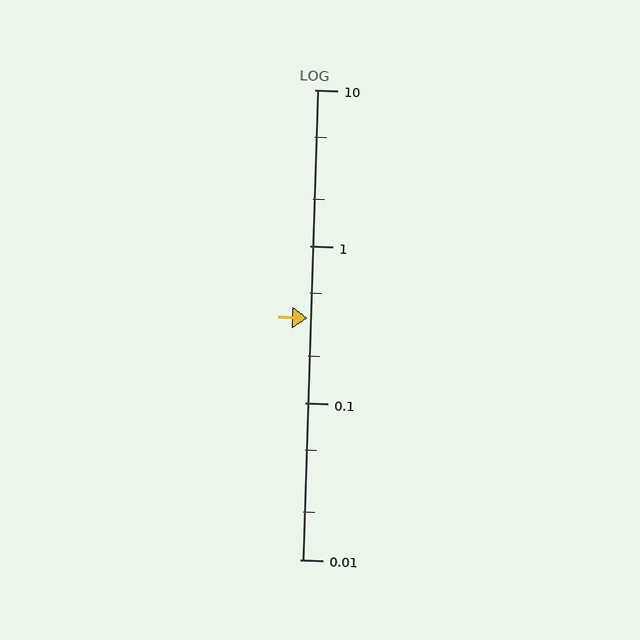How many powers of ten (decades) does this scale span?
The scale spans 3 decades, from 0.01 to 10.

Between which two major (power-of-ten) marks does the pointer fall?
The pointer is between 0.1 and 1.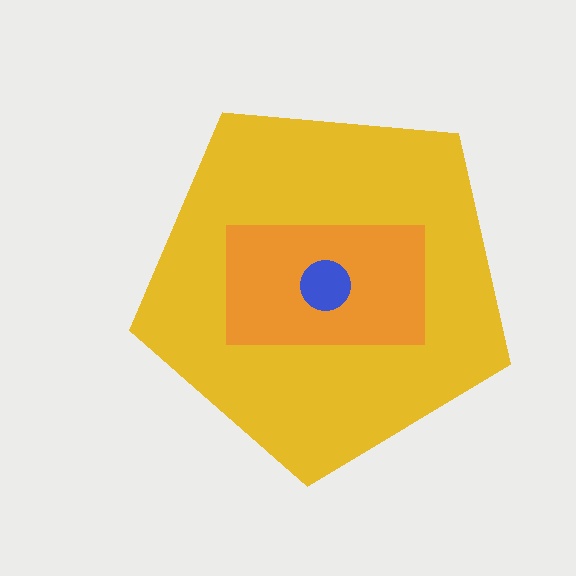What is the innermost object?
The blue circle.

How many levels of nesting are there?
3.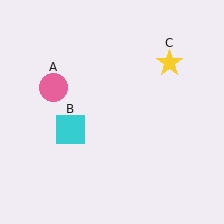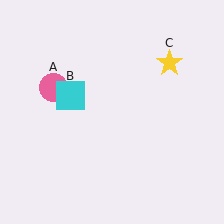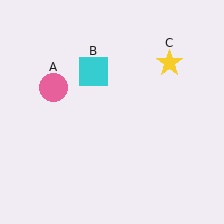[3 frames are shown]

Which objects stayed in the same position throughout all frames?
Pink circle (object A) and yellow star (object C) remained stationary.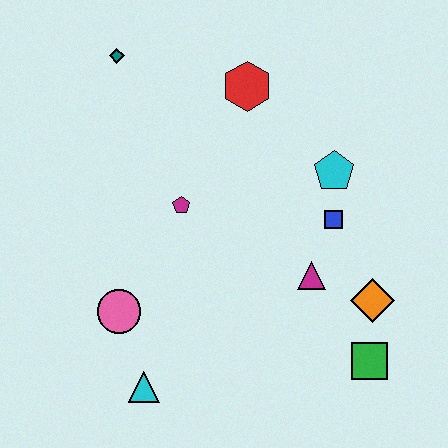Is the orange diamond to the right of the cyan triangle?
Yes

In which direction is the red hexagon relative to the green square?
The red hexagon is above the green square.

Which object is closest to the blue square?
The cyan pentagon is closest to the blue square.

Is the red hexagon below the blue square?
No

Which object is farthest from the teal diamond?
The green square is farthest from the teal diamond.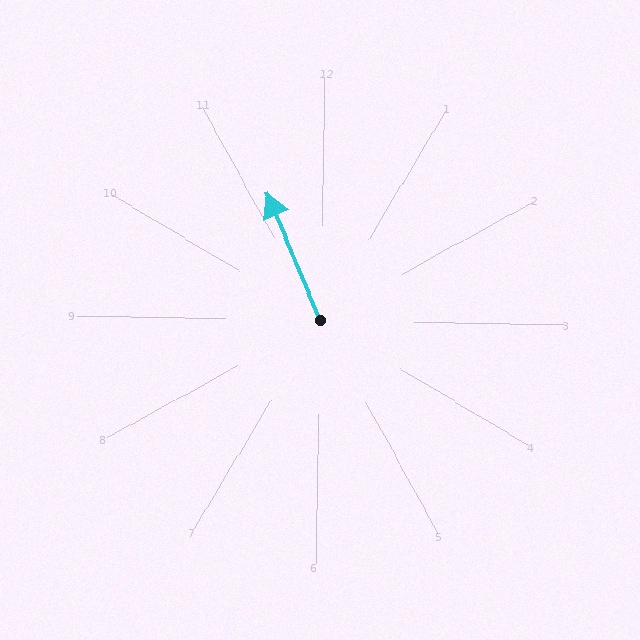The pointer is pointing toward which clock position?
Roughly 11 o'clock.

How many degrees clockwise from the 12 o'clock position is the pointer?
Approximately 336 degrees.